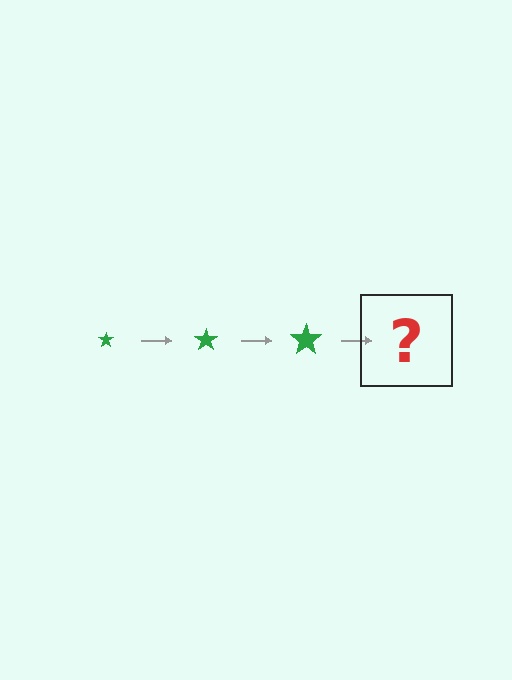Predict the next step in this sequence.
The next step is a green star, larger than the previous one.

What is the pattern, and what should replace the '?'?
The pattern is that the star gets progressively larger each step. The '?' should be a green star, larger than the previous one.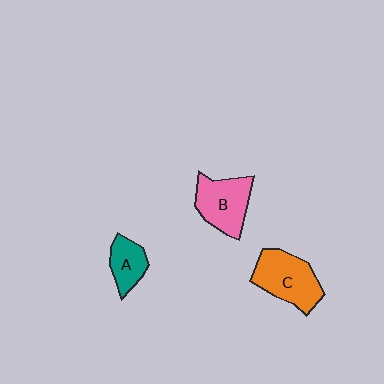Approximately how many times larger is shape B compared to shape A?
Approximately 1.6 times.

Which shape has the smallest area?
Shape A (teal).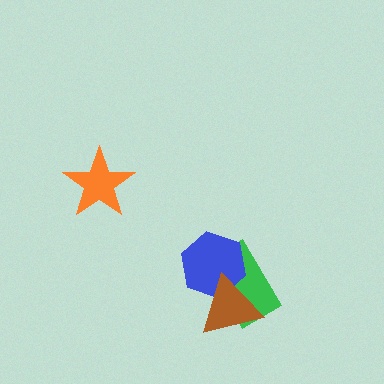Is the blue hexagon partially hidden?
Yes, it is partially covered by another shape.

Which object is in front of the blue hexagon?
The brown triangle is in front of the blue hexagon.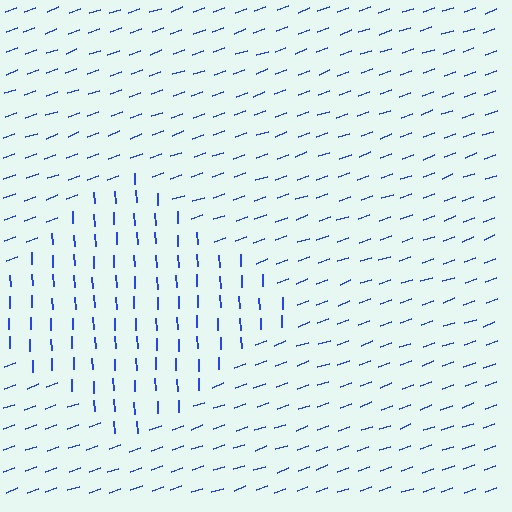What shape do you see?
I see a diamond.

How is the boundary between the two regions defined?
The boundary is defined purely by a change in line orientation (approximately 73 degrees difference). All lines are the same color and thickness.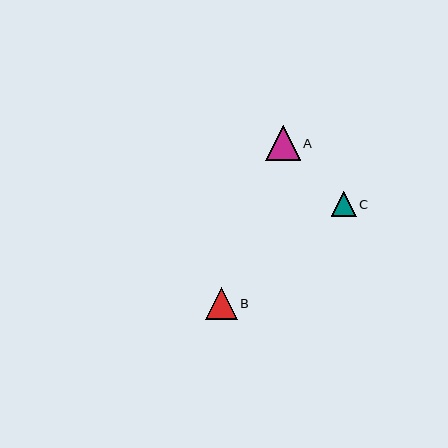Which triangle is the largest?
Triangle A is the largest with a size of approximately 35 pixels.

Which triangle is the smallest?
Triangle C is the smallest with a size of approximately 25 pixels.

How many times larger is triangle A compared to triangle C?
Triangle A is approximately 1.4 times the size of triangle C.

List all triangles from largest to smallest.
From largest to smallest: A, B, C.